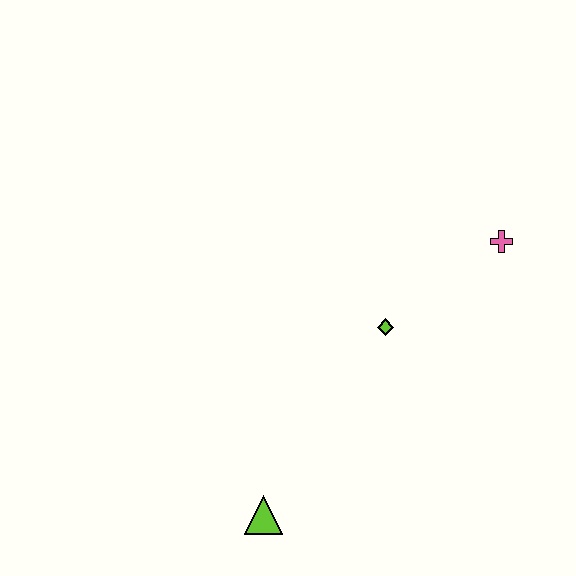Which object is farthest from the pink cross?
The lime triangle is farthest from the pink cross.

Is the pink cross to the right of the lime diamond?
Yes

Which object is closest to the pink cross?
The lime diamond is closest to the pink cross.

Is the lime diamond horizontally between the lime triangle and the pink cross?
Yes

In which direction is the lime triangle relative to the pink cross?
The lime triangle is below the pink cross.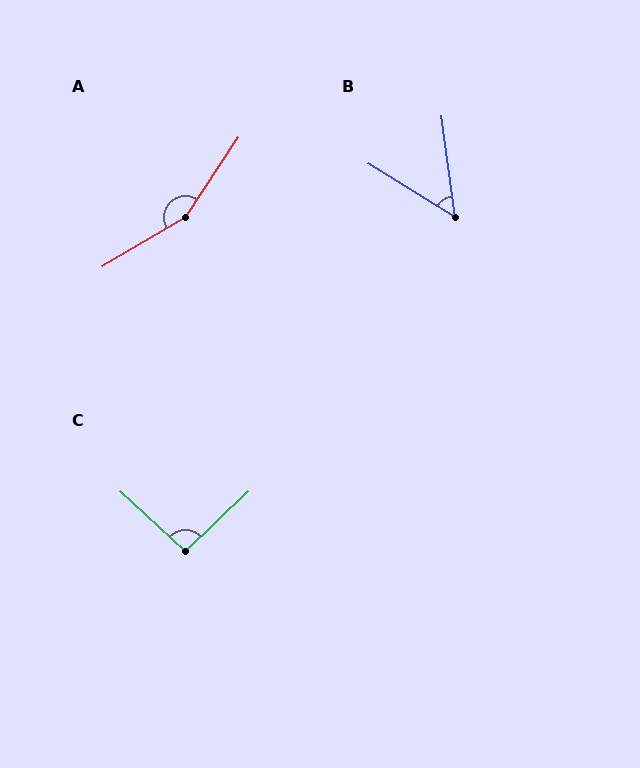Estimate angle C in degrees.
Approximately 94 degrees.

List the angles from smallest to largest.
B (51°), C (94°), A (154°).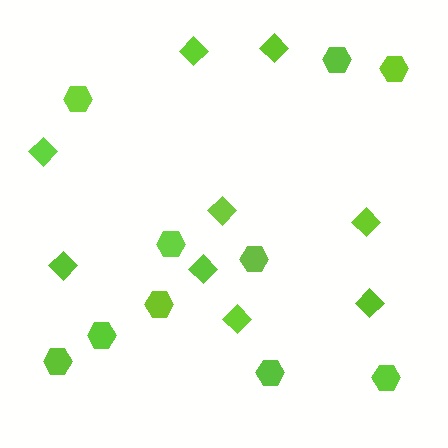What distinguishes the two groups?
There are 2 groups: one group of diamonds (9) and one group of hexagons (10).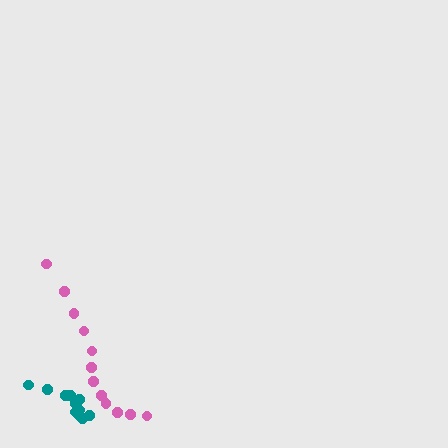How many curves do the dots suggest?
There are 2 distinct paths.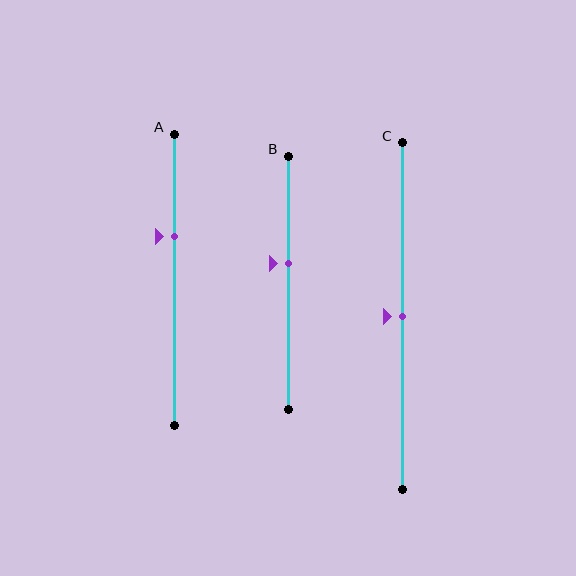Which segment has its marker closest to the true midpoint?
Segment C has its marker closest to the true midpoint.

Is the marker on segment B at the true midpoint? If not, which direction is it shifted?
No, the marker on segment B is shifted upward by about 8% of the segment length.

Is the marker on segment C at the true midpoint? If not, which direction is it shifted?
Yes, the marker on segment C is at the true midpoint.